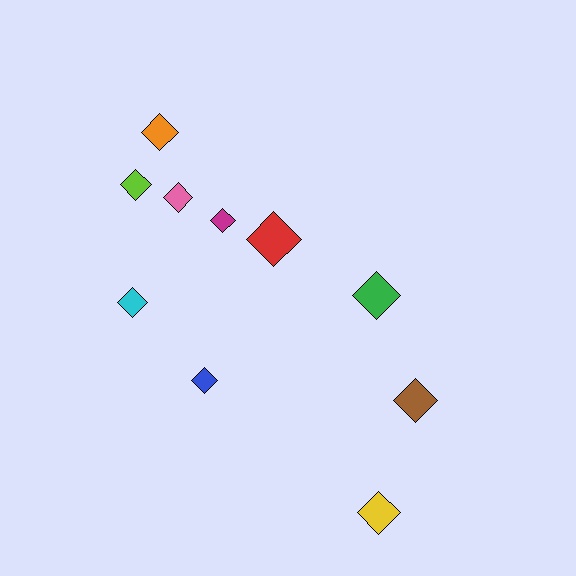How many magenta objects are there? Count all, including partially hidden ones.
There is 1 magenta object.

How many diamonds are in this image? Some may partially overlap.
There are 10 diamonds.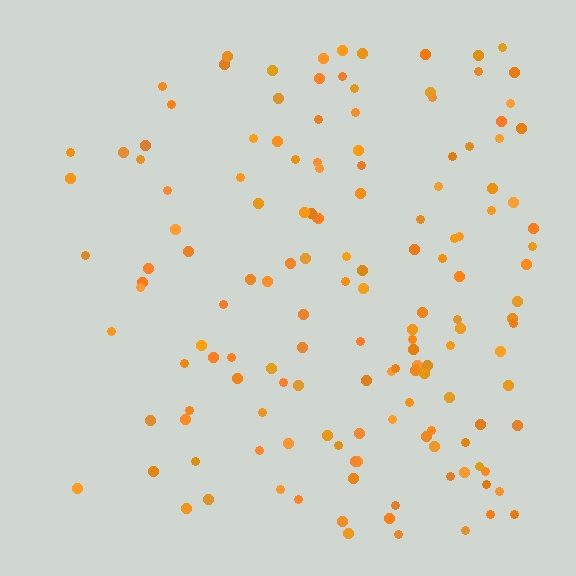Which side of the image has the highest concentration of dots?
The right.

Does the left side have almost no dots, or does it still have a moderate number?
Still a moderate number, just noticeably fewer than the right.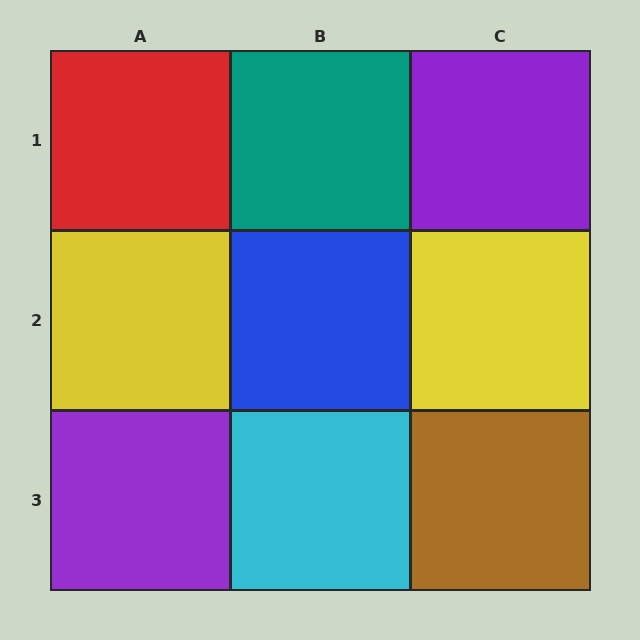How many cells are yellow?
2 cells are yellow.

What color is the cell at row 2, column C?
Yellow.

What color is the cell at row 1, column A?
Red.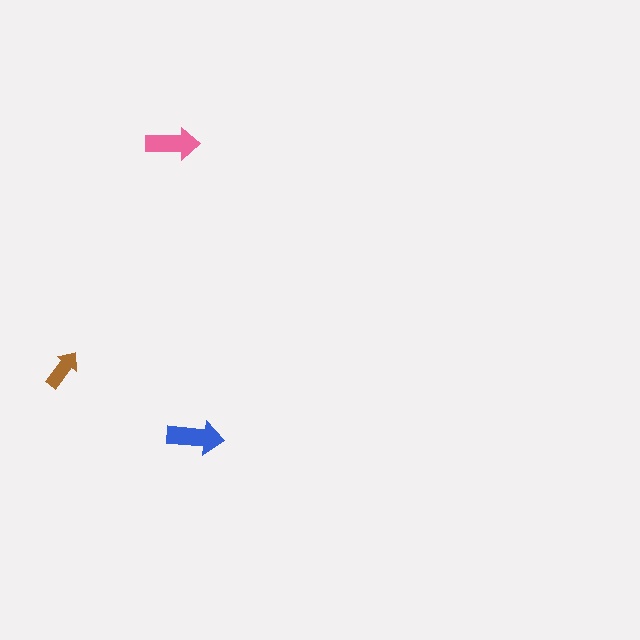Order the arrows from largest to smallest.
the blue one, the pink one, the brown one.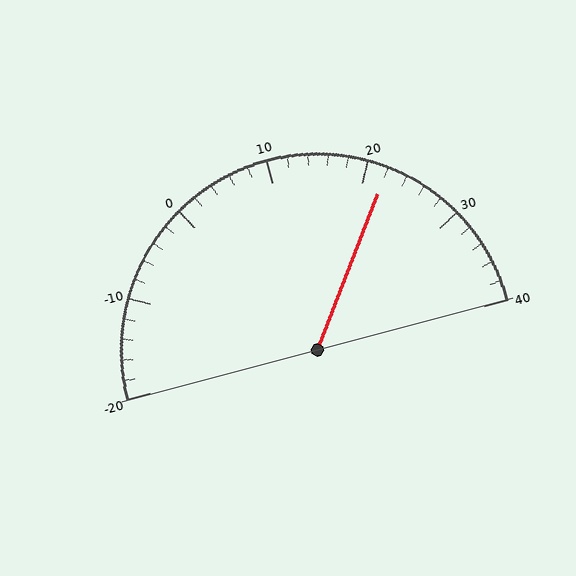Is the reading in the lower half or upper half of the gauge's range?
The reading is in the upper half of the range (-20 to 40).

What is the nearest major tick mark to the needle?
The nearest major tick mark is 20.